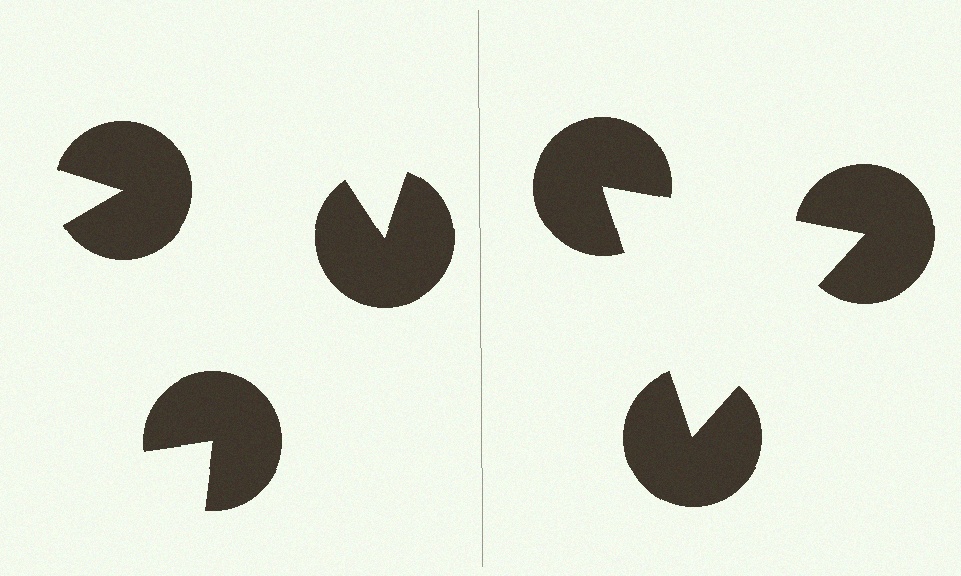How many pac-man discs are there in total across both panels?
6 — 3 on each side.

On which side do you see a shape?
An illusory triangle appears on the right side. On the left side the wedge cuts are rotated, so no coherent shape forms.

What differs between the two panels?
The pac-man discs are positioned identically on both sides; only the wedge orientations differ. On the right they align to a triangle; on the left they are misaligned.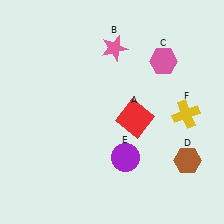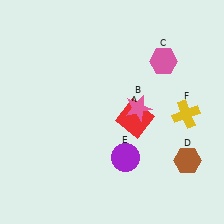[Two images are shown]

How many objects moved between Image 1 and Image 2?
1 object moved between the two images.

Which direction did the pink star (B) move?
The pink star (B) moved down.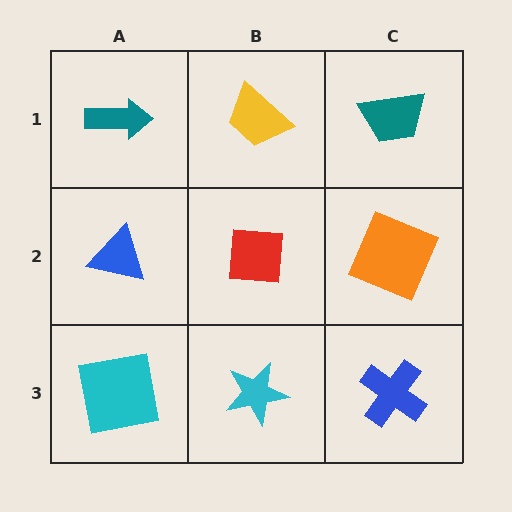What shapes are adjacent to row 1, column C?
An orange square (row 2, column C), a yellow trapezoid (row 1, column B).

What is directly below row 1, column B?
A red square.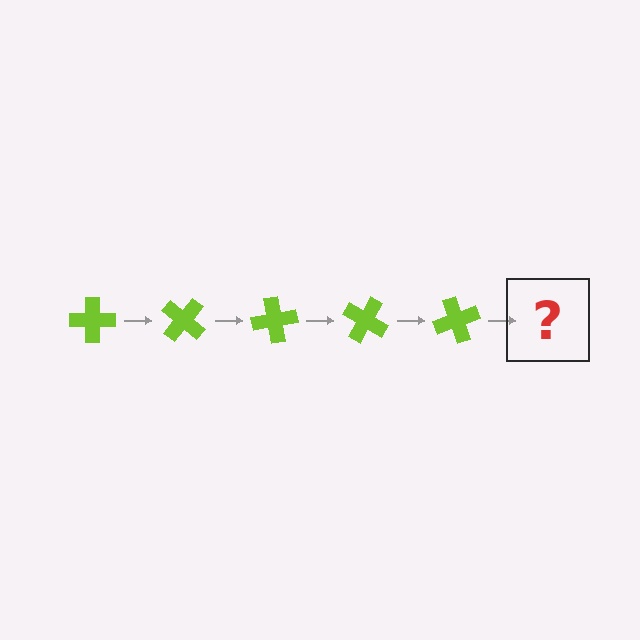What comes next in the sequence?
The next element should be a lime cross rotated 200 degrees.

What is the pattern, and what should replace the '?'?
The pattern is that the cross rotates 40 degrees each step. The '?' should be a lime cross rotated 200 degrees.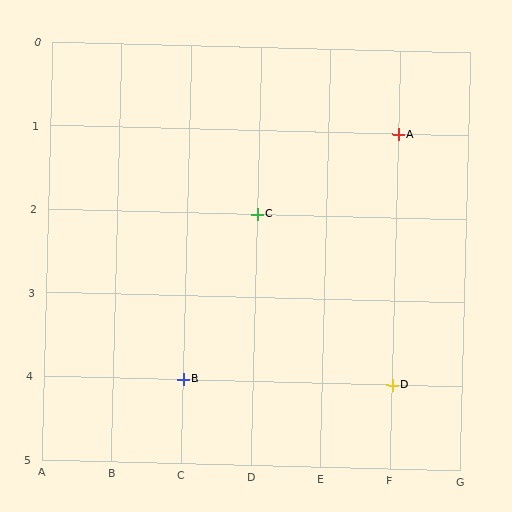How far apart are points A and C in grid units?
Points A and C are 2 columns and 1 row apart (about 2.2 grid units diagonally).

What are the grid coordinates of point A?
Point A is at grid coordinates (F, 1).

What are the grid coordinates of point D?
Point D is at grid coordinates (F, 4).